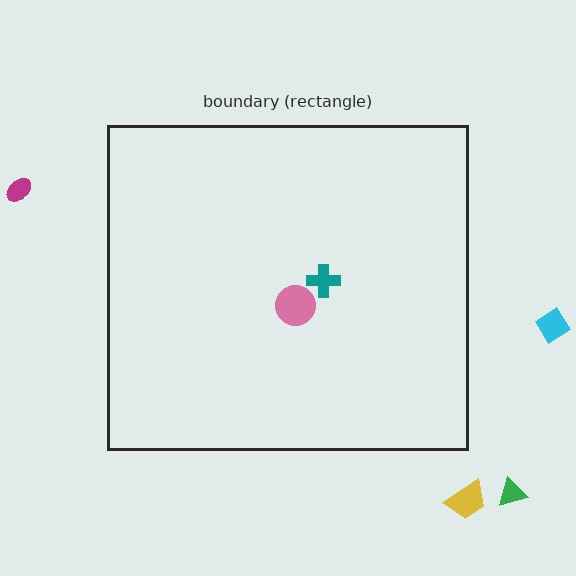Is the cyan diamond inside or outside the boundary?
Outside.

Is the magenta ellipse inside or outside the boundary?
Outside.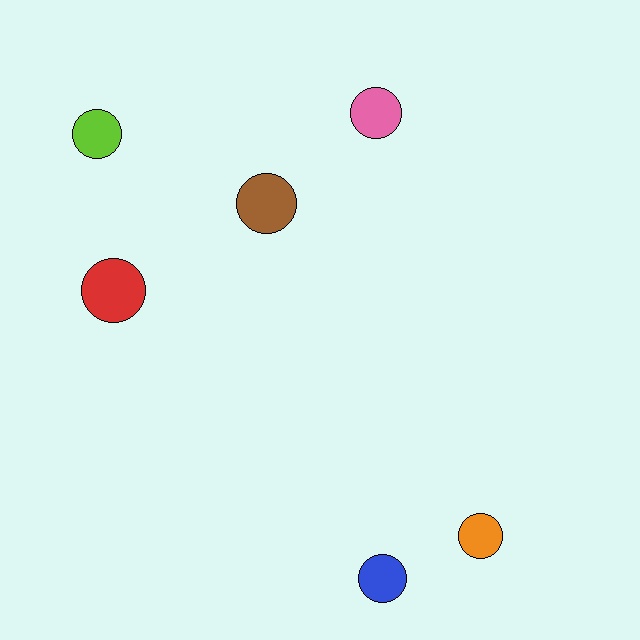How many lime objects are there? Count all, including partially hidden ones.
There is 1 lime object.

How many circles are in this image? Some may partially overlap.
There are 6 circles.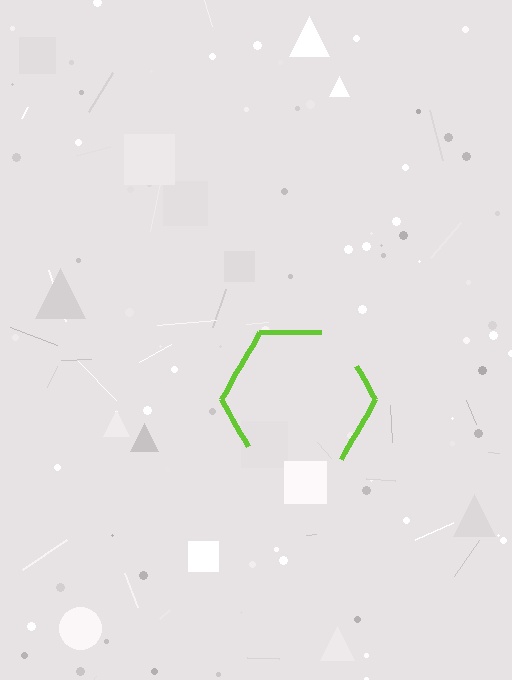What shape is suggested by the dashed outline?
The dashed outline suggests a hexagon.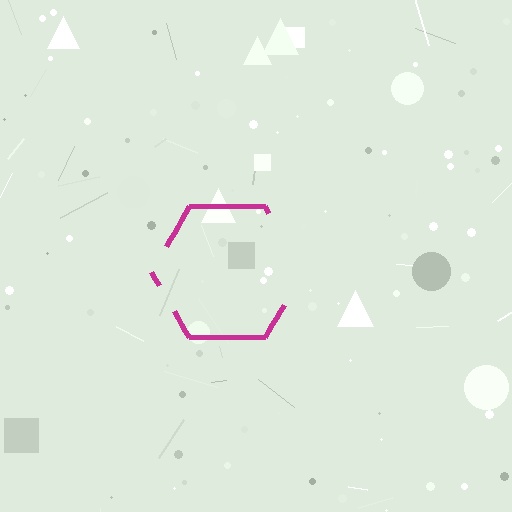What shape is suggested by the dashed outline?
The dashed outline suggests a hexagon.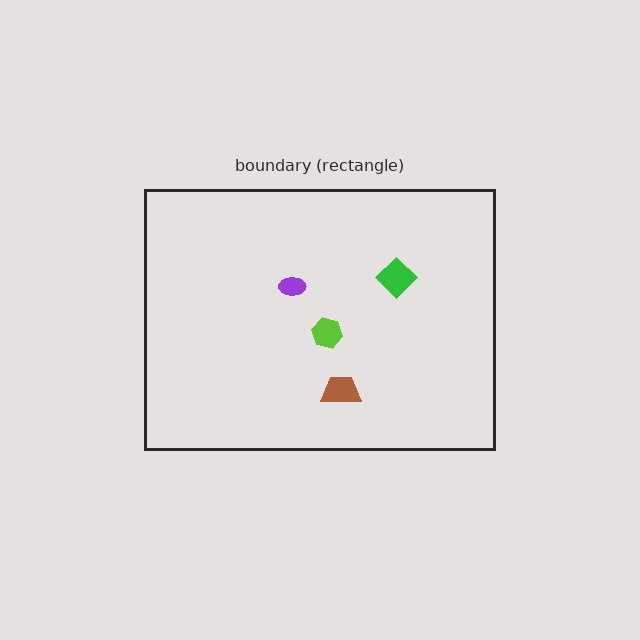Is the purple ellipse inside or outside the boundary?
Inside.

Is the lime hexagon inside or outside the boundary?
Inside.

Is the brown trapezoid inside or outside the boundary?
Inside.